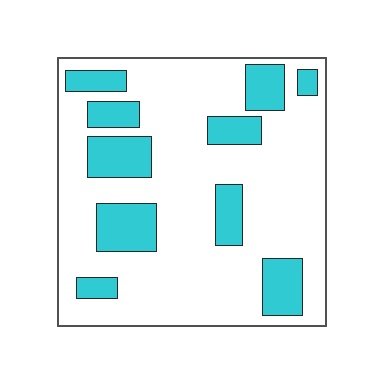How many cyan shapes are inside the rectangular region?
10.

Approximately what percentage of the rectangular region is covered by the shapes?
Approximately 25%.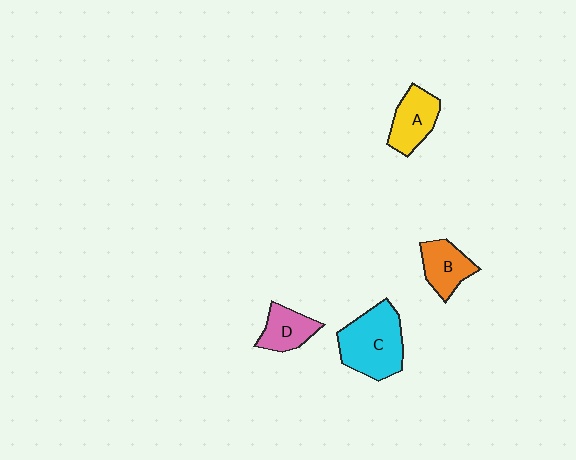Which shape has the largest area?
Shape C (cyan).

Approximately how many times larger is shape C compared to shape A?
Approximately 1.6 times.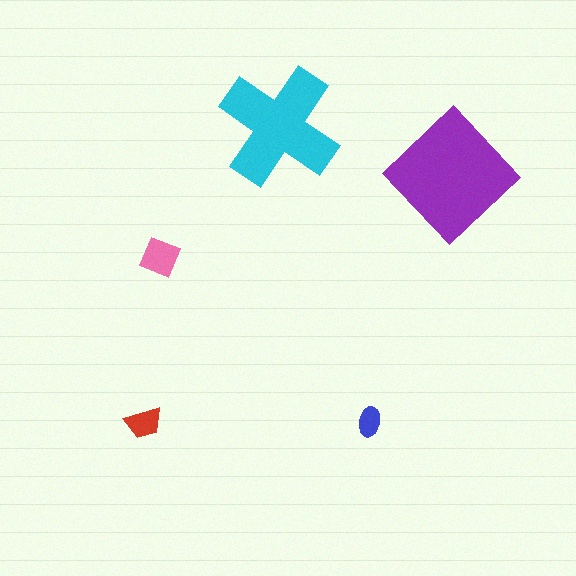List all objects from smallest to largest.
The blue ellipse, the red trapezoid, the pink diamond, the cyan cross, the purple diamond.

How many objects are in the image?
There are 5 objects in the image.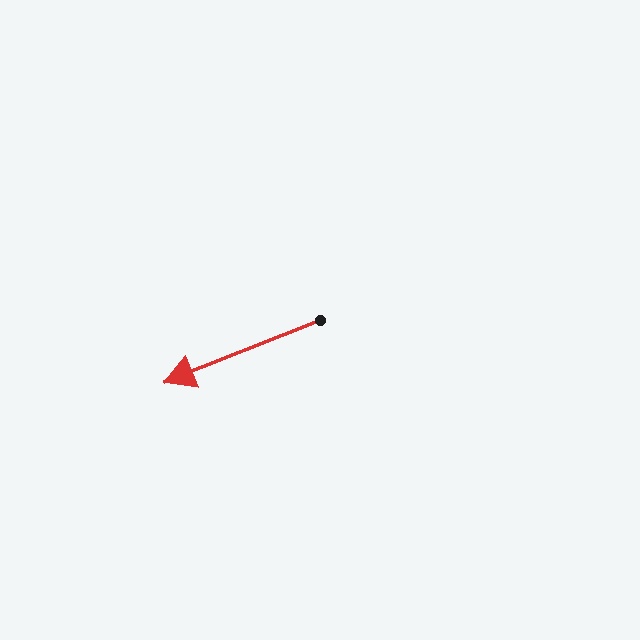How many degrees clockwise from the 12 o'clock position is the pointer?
Approximately 248 degrees.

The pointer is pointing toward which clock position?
Roughly 8 o'clock.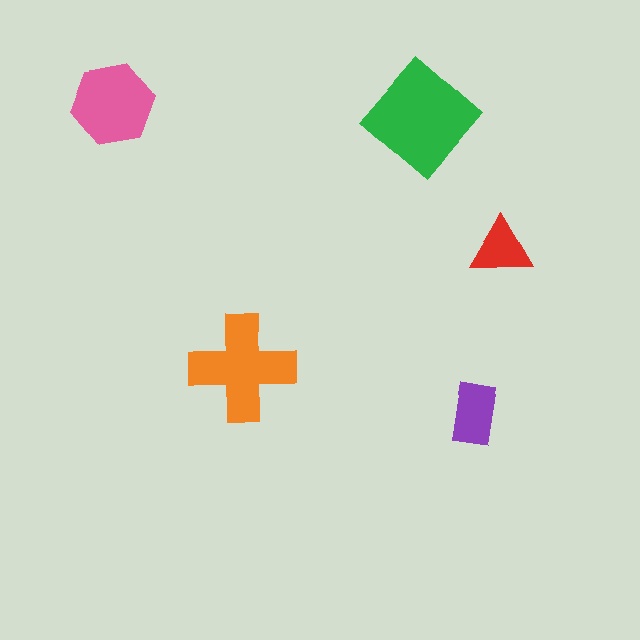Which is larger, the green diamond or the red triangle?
The green diamond.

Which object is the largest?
The green diamond.